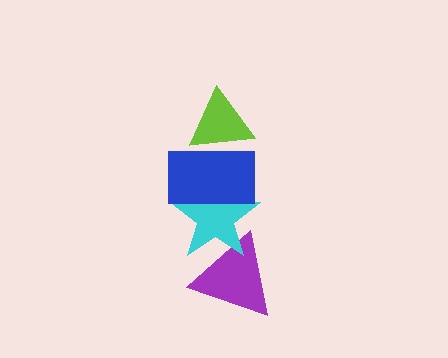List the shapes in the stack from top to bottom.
From top to bottom: the lime triangle, the blue rectangle, the cyan star, the purple triangle.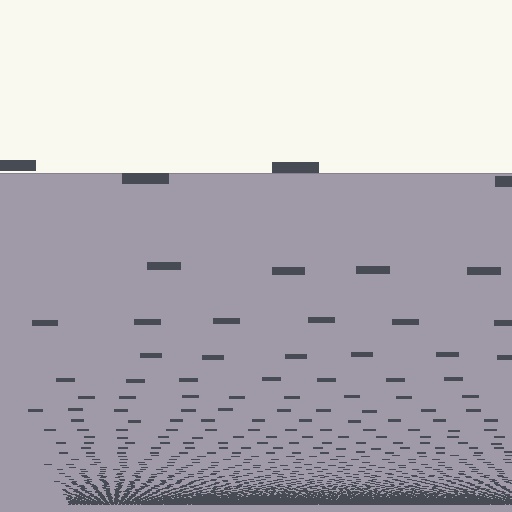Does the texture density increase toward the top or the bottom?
Density increases toward the bottom.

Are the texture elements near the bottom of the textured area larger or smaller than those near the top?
Smaller. The gradient is inverted — elements near the bottom are smaller and denser.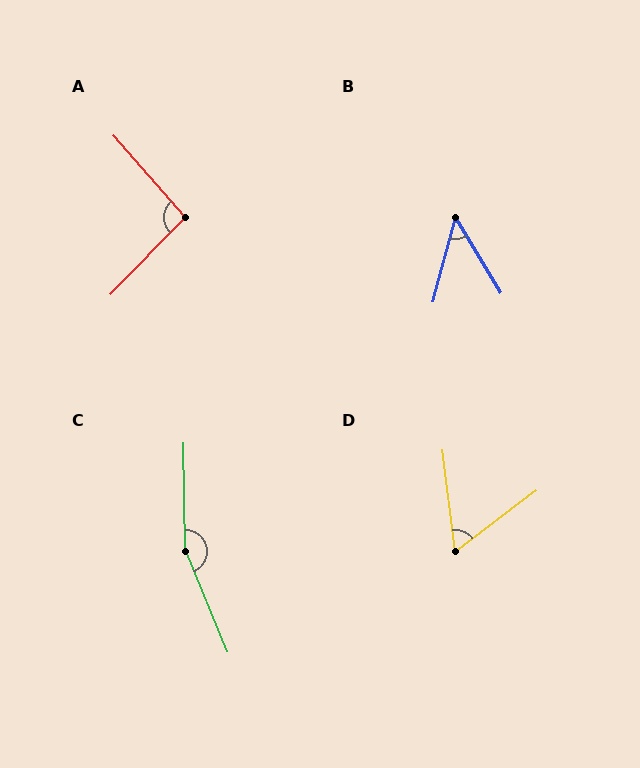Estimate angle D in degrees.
Approximately 60 degrees.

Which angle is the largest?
C, at approximately 158 degrees.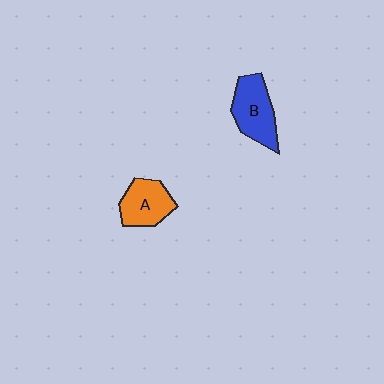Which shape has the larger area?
Shape B (blue).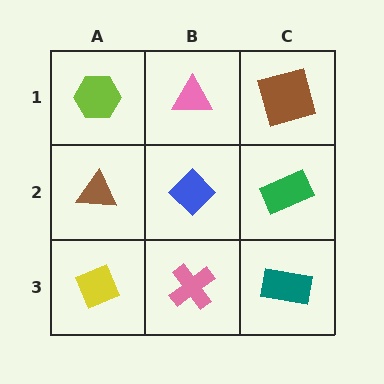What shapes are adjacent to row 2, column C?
A brown square (row 1, column C), a teal rectangle (row 3, column C), a blue diamond (row 2, column B).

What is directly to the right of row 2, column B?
A green rectangle.